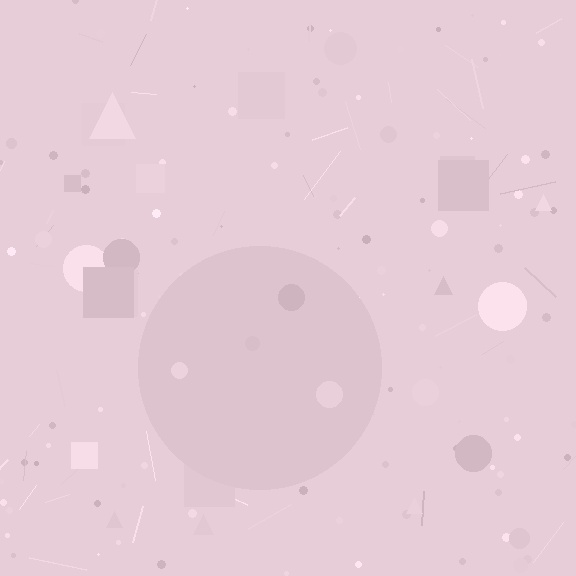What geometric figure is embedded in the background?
A circle is embedded in the background.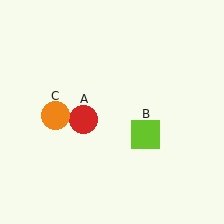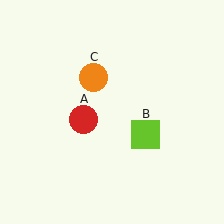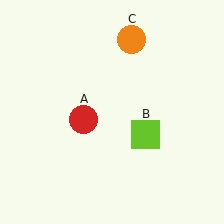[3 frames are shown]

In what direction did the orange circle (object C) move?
The orange circle (object C) moved up and to the right.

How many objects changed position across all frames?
1 object changed position: orange circle (object C).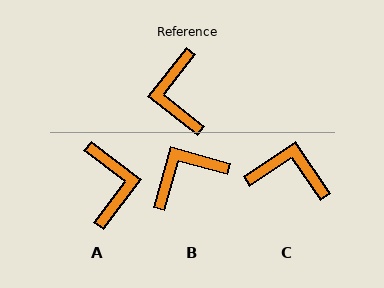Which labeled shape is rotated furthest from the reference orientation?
A, about 179 degrees away.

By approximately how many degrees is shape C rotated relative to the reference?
Approximately 108 degrees clockwise.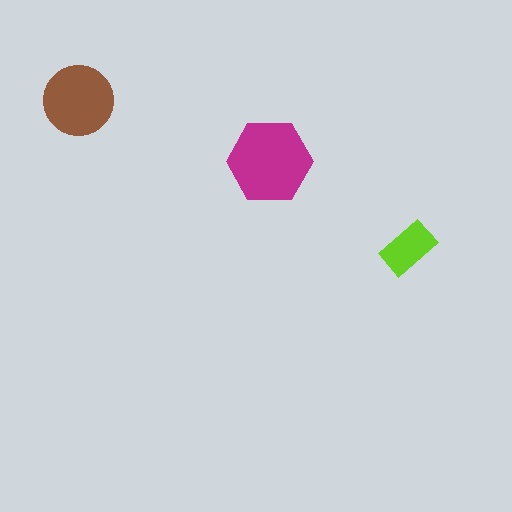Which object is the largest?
The magenta hexagon.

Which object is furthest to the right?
The lime rectangle is rightmost.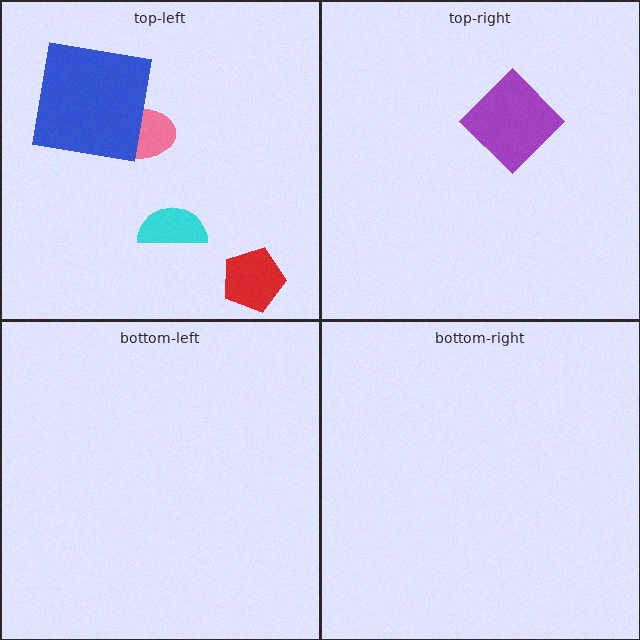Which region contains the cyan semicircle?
The top-left region.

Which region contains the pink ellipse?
The top-left region.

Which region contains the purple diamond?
The top-right region.